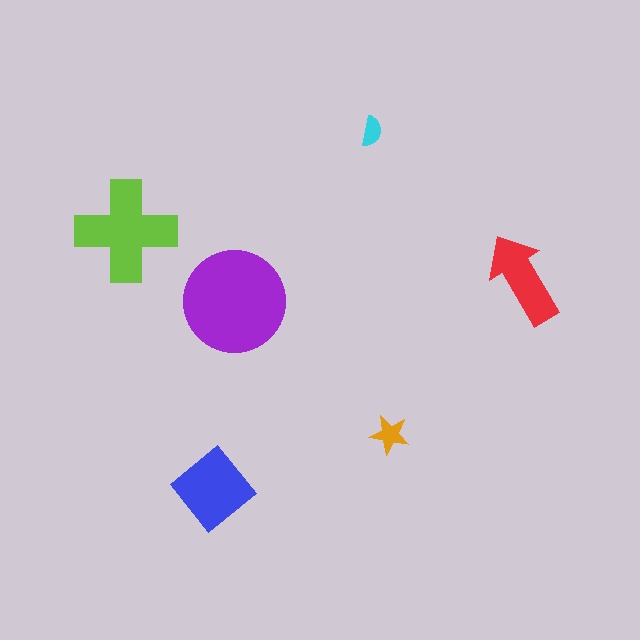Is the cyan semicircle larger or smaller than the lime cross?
Smaller.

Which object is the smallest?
The cyan semicircle.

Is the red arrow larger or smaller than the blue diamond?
Smaller.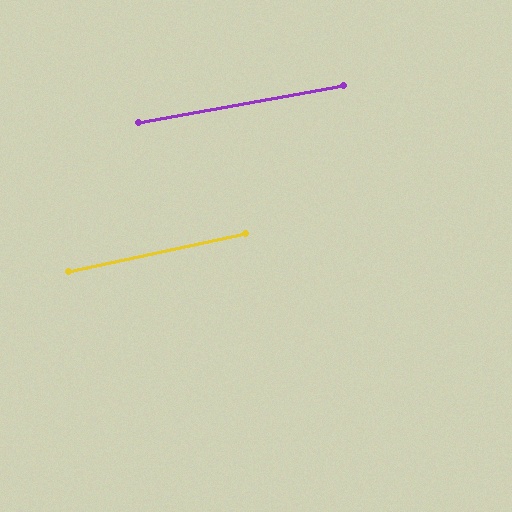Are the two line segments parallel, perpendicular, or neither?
Parallel — their directions differ by only 1.4°.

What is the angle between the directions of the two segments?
Approximately 1 degree.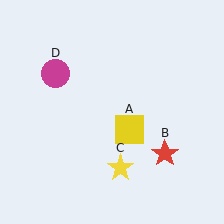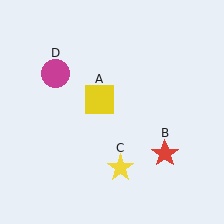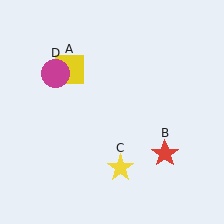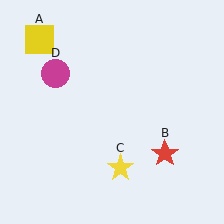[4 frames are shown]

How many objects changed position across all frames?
1 object changed position: yellow square (object A).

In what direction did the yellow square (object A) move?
The yellow square (object A) moved up and to the left.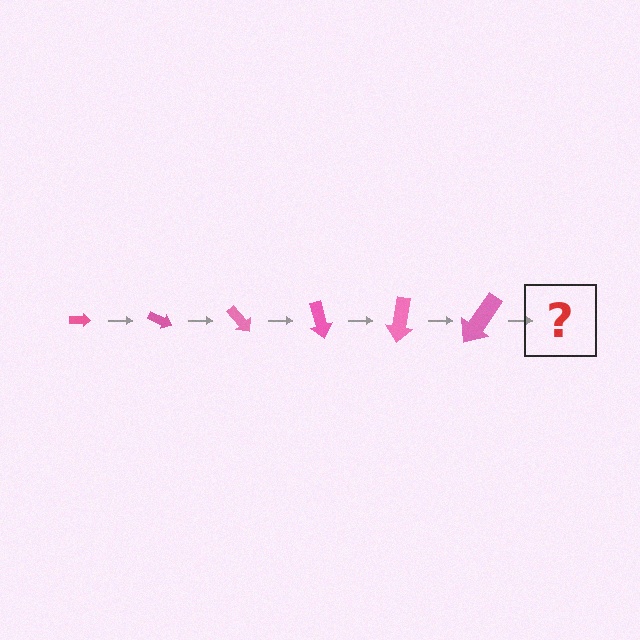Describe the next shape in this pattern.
It should be an arrow, larger than the previous one and rotated 150 degrees from the start.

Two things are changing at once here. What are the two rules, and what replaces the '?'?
The two rules are that the arrow grows larger each step and it rotates 25 degrees each step. The '?' should be an arrow, larger than the previous one and rotated 150 degrees from the start.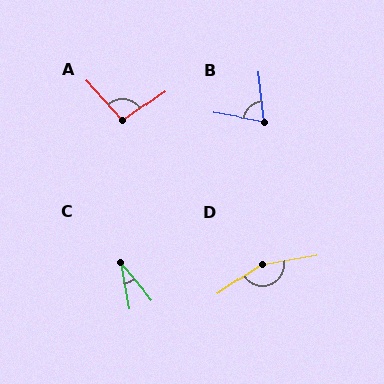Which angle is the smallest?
C, at approximately 30 degrees.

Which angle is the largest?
D, at approximately 157 degrees.